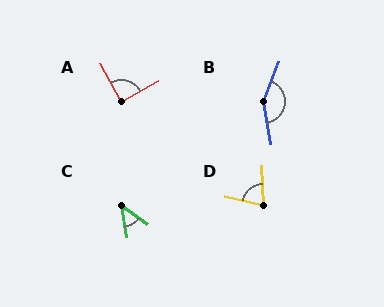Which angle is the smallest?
C, at approximately 44 degrees.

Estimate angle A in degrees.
Approximately 88 degrees.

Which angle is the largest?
B, at approximately 149 degrees.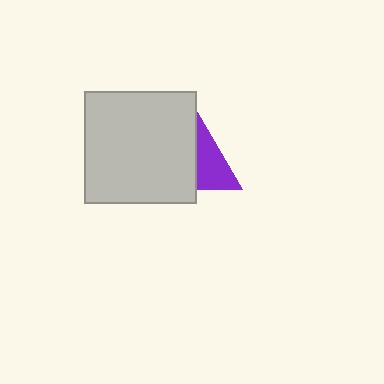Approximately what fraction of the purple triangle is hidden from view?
Roughly 49% of the purple triangle is hidden behind the light gray square.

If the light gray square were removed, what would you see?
You would see the complete purple triangle.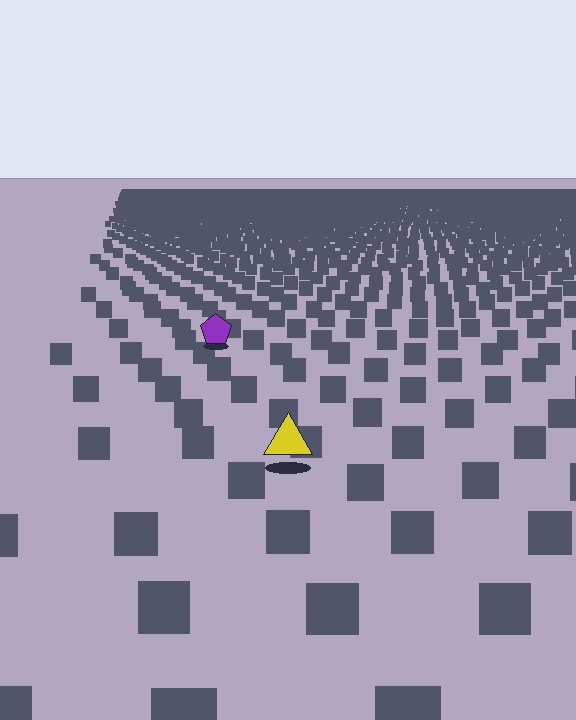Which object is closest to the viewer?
The yellow triangle is closest. The texture marks near it are larger and more spread out.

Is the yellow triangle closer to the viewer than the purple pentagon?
Yes. The yellow triangle is closer — you can tell from the texture gradient: the ground texture is coarser near it.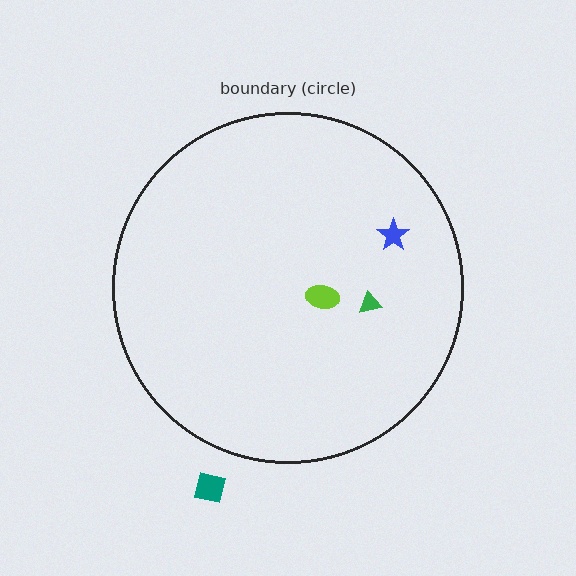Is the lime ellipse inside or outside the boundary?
Inside.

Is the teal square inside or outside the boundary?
Outside.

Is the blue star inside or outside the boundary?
Inside.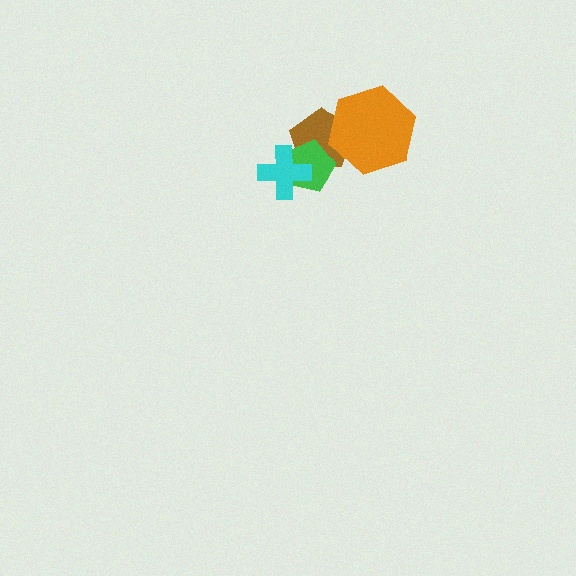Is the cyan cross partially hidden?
No, no other shape covers it.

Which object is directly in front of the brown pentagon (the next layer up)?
The green pentagon is directly in front of the brown pentagon.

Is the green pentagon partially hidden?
Yes, it is partially covered by another shape.